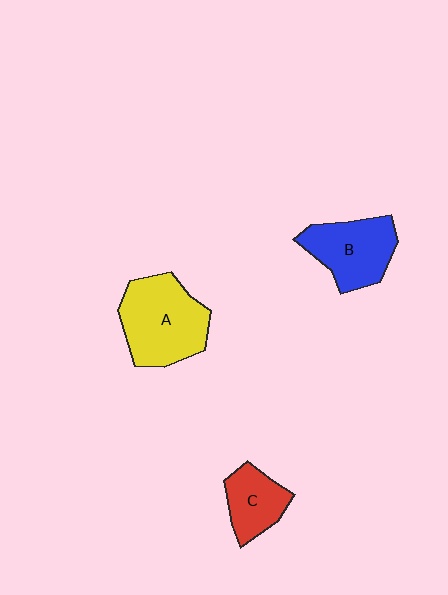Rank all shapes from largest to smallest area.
From largest to smallest: A (yellow), B (blue), C (red).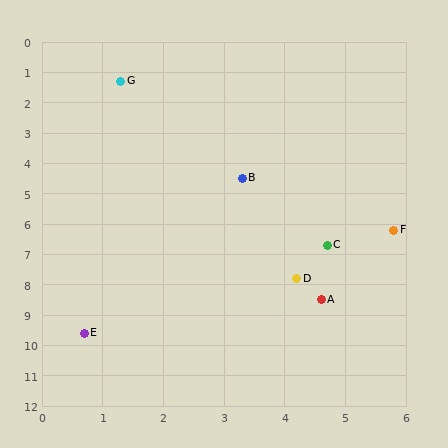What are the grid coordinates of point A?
Point A is at approximately (4.6, 8.5).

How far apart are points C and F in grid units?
Points C and F are about 1.2 grid units apart.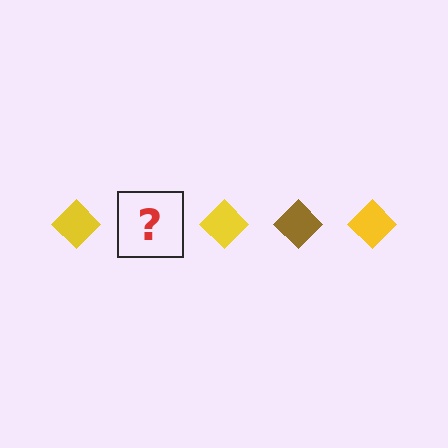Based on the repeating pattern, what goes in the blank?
The blank should be a brown diamond.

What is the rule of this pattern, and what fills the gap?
The rule is that the pattern cycles through yellow, brown diamonds. The gap should be filled with a brown diamond.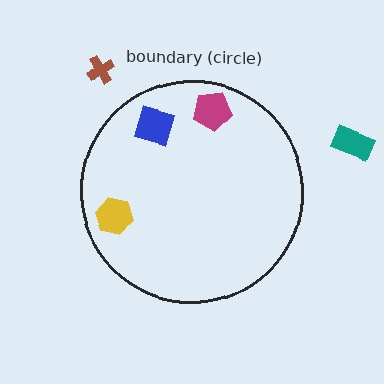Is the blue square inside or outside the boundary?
Inside.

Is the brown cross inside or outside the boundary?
Outside.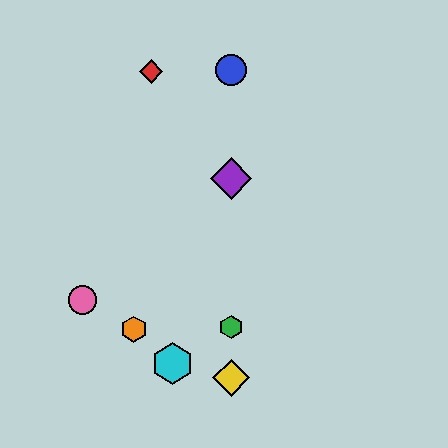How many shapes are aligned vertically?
4 shapes (the blue circle, the green hexagon, the yellow diamond, the purple diamond) are aligned vertically.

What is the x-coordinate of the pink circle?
The pink circle is at x≈83.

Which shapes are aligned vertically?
The blue circle, the green hexagon, the yellow diamond, the purple diamond are aligned vertically.